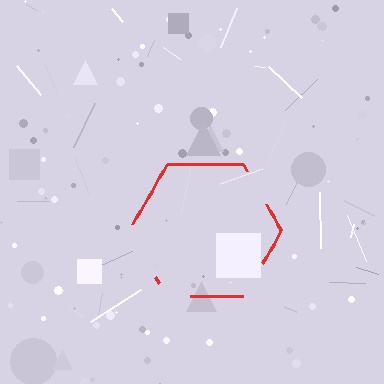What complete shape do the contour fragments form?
The contour fragments form a hexagon.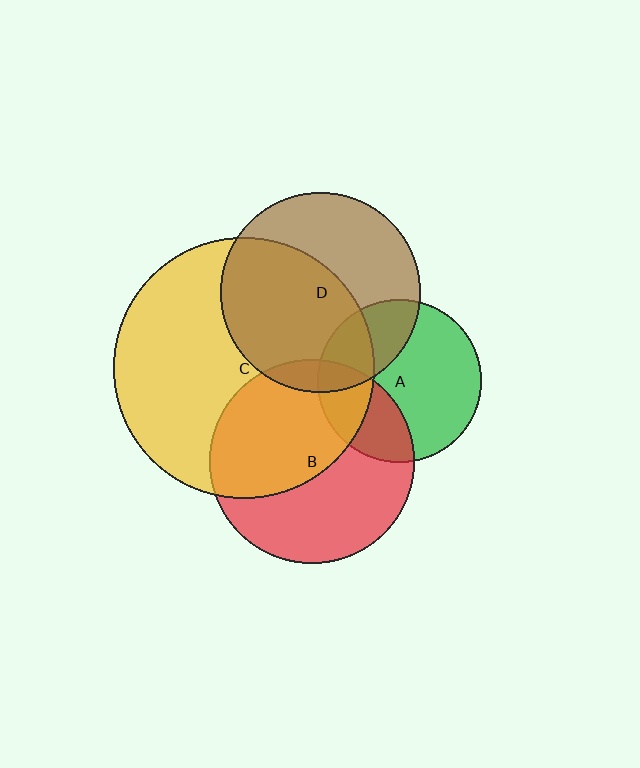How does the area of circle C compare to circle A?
Approximately 2.6 times.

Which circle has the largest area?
Circle C (yellow).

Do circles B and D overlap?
Yes.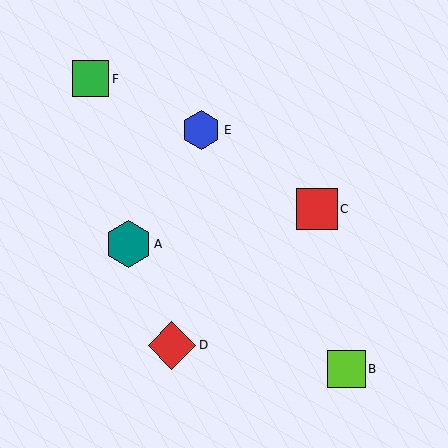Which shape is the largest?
The red diamond (labeled D) is the largest.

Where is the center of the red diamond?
The center of the red diamond is at (172, 345).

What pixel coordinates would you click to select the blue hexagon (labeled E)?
Click at (201, 130) to select the blue hexagon E.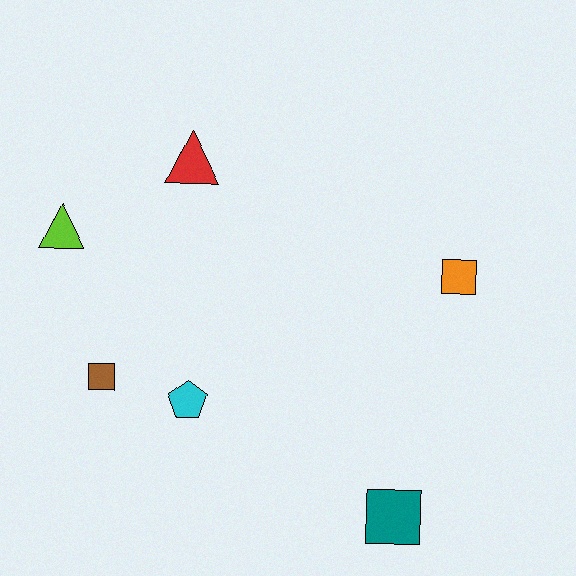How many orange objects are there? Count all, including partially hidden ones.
There is 1 orange object.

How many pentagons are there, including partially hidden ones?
There is 1 pentagon.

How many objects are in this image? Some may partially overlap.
There are 6 objects.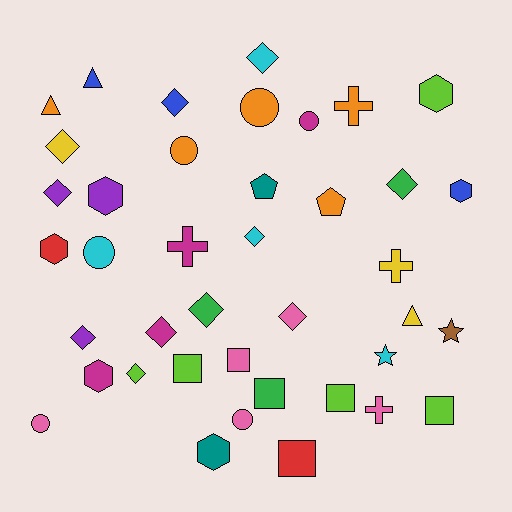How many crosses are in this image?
There are 4 crosses.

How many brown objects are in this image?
There is 1 brown object.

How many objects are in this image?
There are 40 objects.